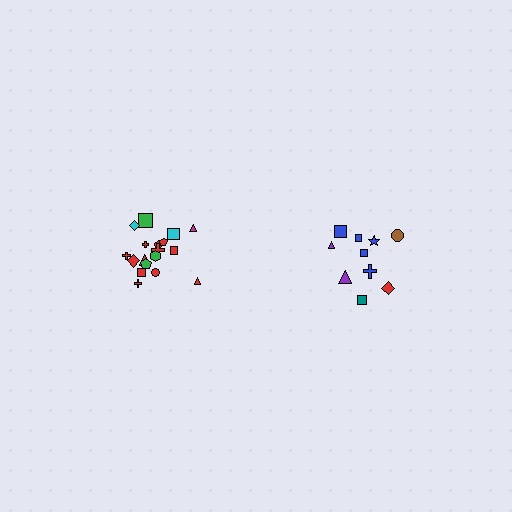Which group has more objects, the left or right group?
The left group.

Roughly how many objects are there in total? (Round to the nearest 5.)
Roughly 30 objects in total.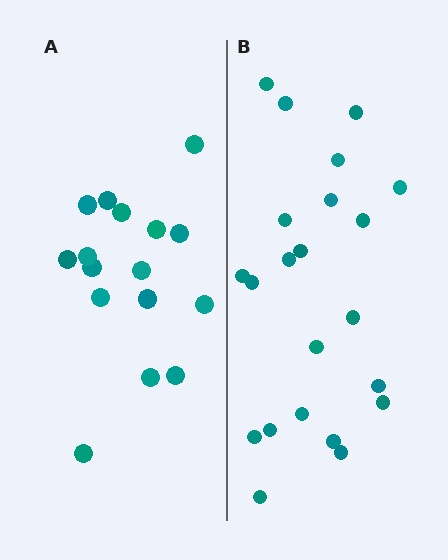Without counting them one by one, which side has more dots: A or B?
Region B (the right region) has more dots.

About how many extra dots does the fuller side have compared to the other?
Region B has about 6 more dots than region A.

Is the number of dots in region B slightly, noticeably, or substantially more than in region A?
Region B has noticeably more, but not dramatically so. The ratio is roughly 1.4 to 1.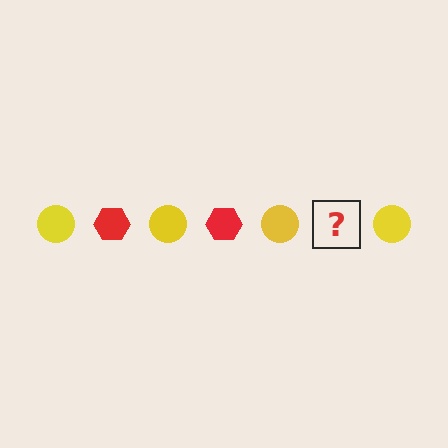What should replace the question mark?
The question mark should be replaced with a red hexagon.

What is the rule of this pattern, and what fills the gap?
The rule is that the pattern alternates between yellow circle and red hexagon. The gap should be filled with a red hexagon.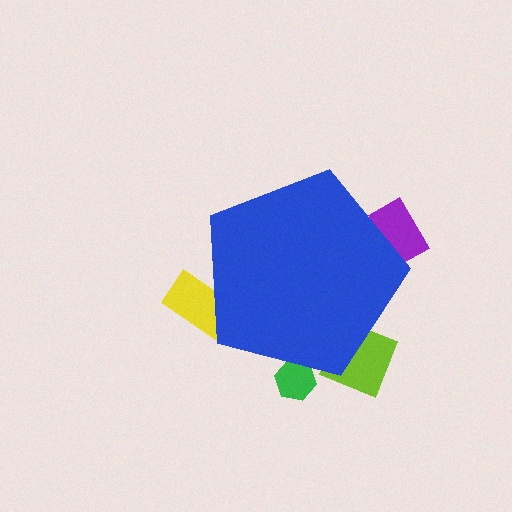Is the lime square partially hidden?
Yes, the lime square is partially hidden behind the blue pentagon.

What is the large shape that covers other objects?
A blue pentagon.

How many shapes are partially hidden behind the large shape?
4 shapes are partially hidden.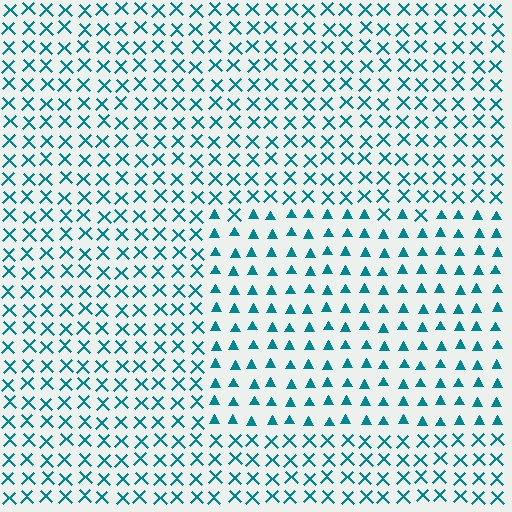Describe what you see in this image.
The image is filled with small teal elements arranged in a uniform grid. A rectangle-shaped region contains triangles, while the surrounding area contains X marks. The boundary is defined purely by the change in element shape.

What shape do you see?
I see a rectangle.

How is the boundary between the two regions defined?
The boundary is defined by a change in element shape: triangles inside vs. X marks outside. All elements share the same color and spacing.